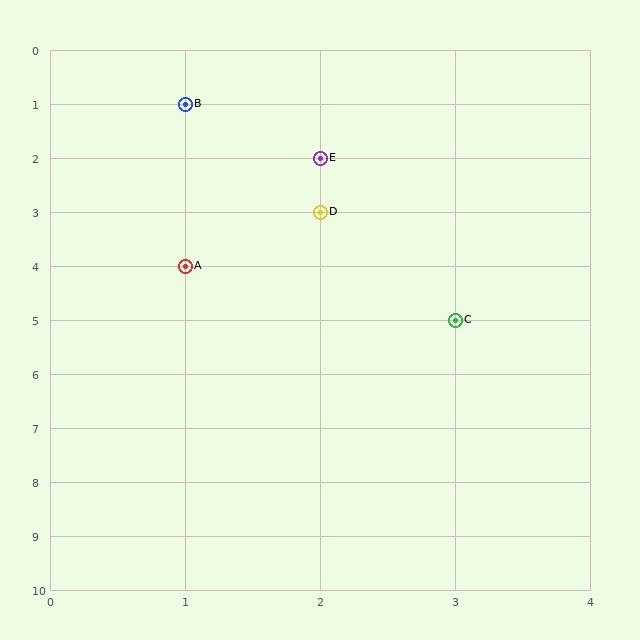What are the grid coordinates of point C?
Point C is at grid coordinates (3, 5).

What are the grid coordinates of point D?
Point D is at grid coordinates (2, 3).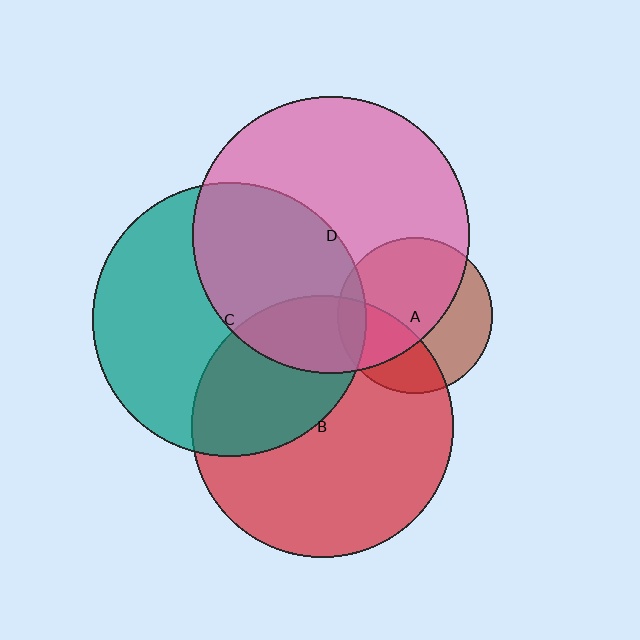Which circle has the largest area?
Circle D (pink).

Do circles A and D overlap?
Yes.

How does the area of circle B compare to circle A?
Approximately 2.8 times.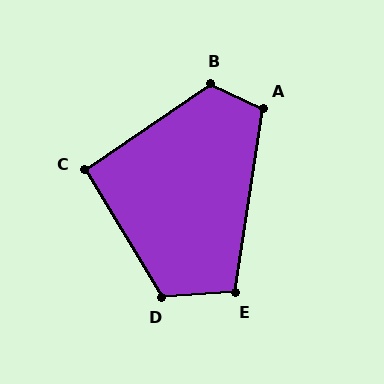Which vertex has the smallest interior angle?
C, at approximately 93 degrees.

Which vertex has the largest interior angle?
B, at approximately 121 degrees.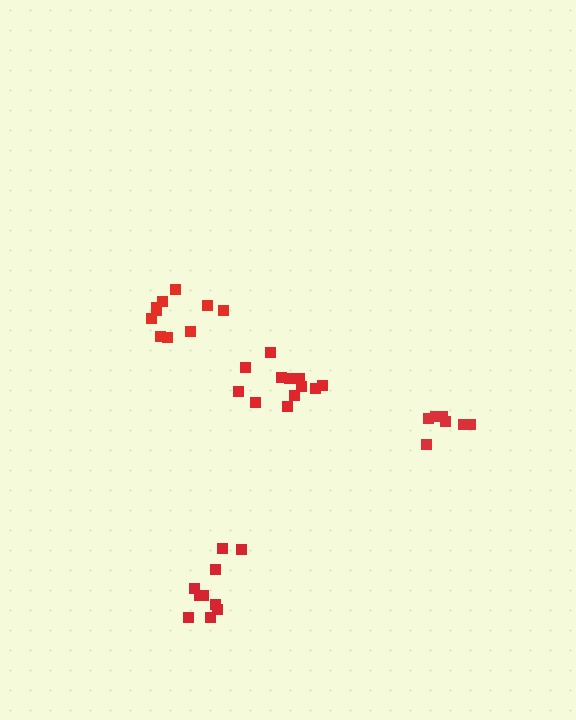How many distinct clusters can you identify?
There are 4 distinct clusters.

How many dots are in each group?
Group 1: 13 dots, Group 2: 10 dots, Group 3: 7 dots, Group 4: 10 dots (40 total).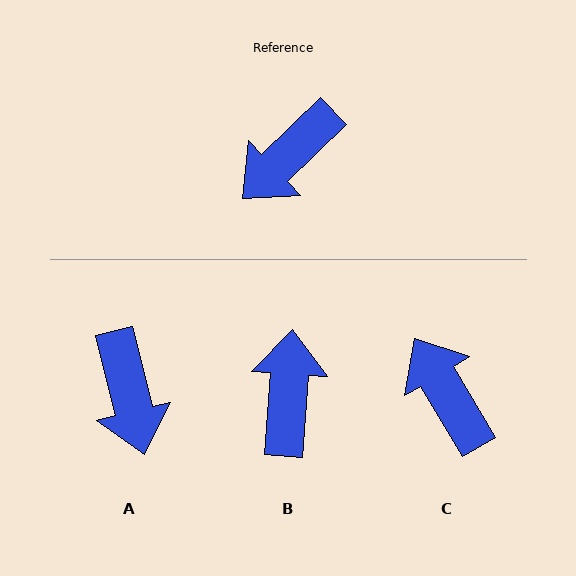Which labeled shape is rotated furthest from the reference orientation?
B, about 137 degrees away.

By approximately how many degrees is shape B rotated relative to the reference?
Approximately 137 degrees clockwise.